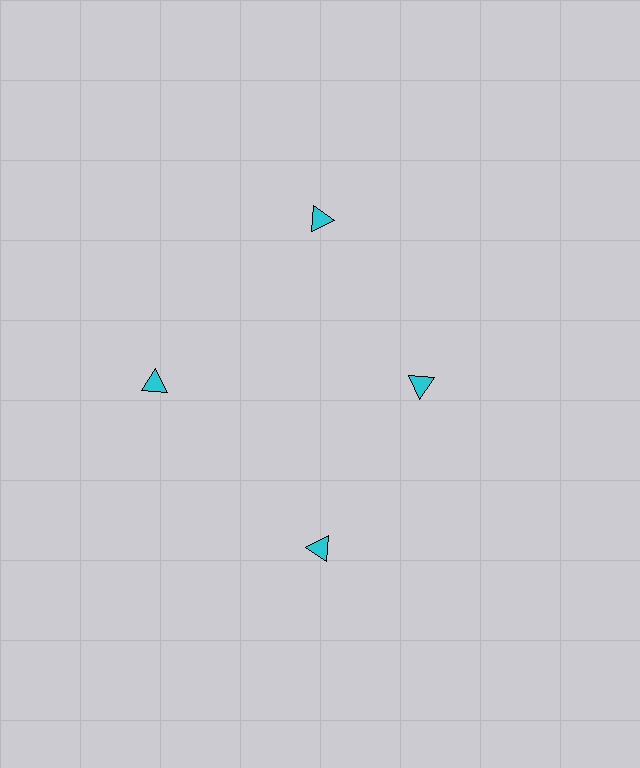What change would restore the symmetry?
The symmetry would be restored by moving it outward, back onto the ring so that all 4 triangles sit at equal angles and equal distance from the center.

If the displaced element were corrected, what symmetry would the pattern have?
It would have 4-fold rotational symmetry — the pattern would map onto itself every 90 degrees.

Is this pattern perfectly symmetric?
No. The 4 cyan triangles are arranged in a ring, but one element near the 3 o'clock position is pulled inward toward the center, breaking the 4-fold rotational symmetry.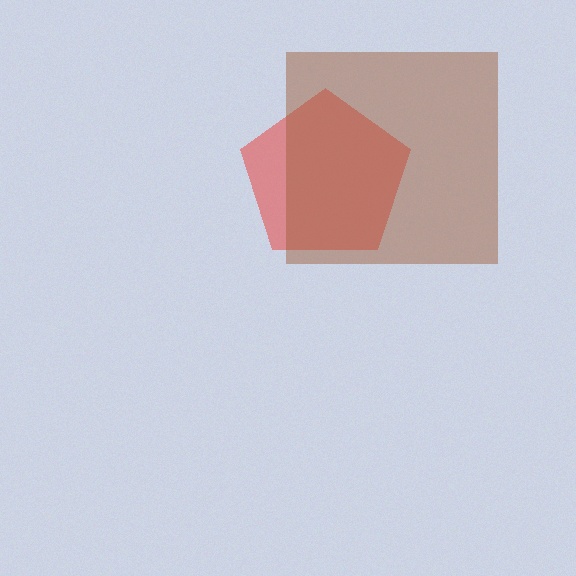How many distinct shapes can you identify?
There are 2 distinct shapes: a red pentagon, a brown square.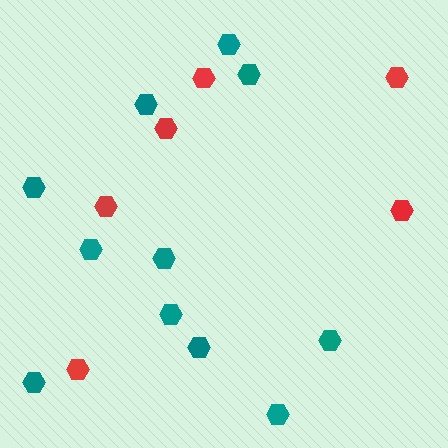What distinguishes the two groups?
There are 2 groups: one group of teal hexagons (11) and one group of red hexagons (6).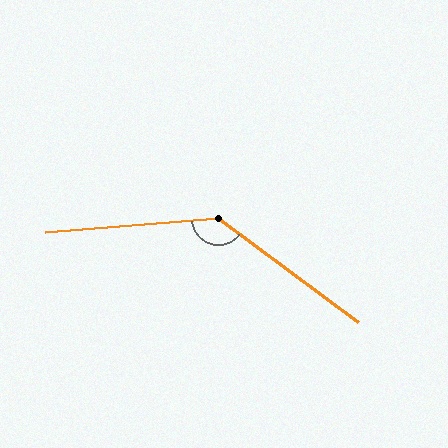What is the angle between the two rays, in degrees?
Approximately 139 degrees.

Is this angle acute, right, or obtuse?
It is obtuse.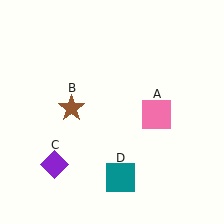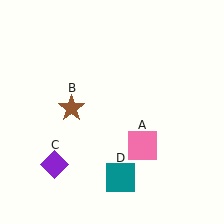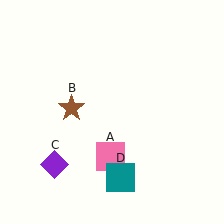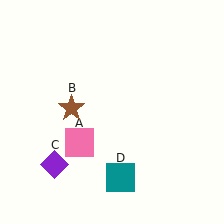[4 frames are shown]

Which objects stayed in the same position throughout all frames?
Brown star (object B) and purple diamond (object C) and teal square (object D) remained stationary.